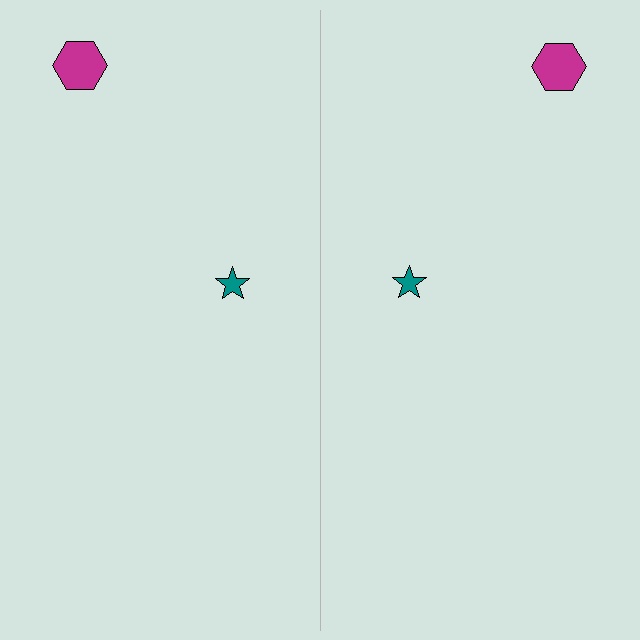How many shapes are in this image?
There are 4 shapes in this image.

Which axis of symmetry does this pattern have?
The pattern has a vertical axis of symmetry running through the center of the image.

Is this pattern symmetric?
Yes, this pattern has bilateral (reflection) symmetry.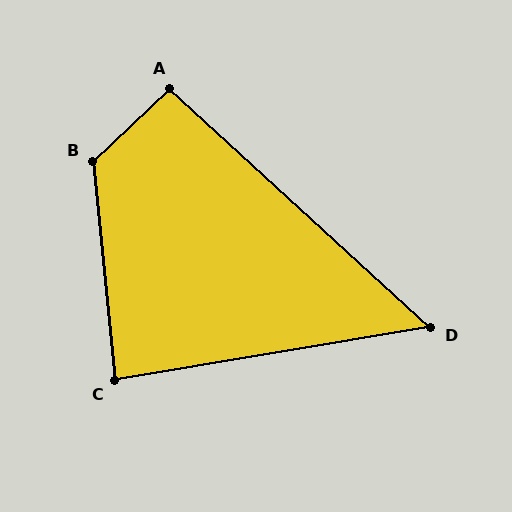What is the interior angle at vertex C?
Approximately 86 degrees (approximately right).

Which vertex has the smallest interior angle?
D, at approximately 52 degrees.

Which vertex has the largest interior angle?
B, at approximately 128 degrees.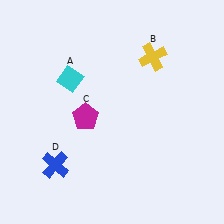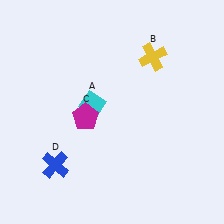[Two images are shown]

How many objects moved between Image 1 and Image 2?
1 object moved between the two images.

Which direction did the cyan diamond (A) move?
The cyan diamond (A) moved down.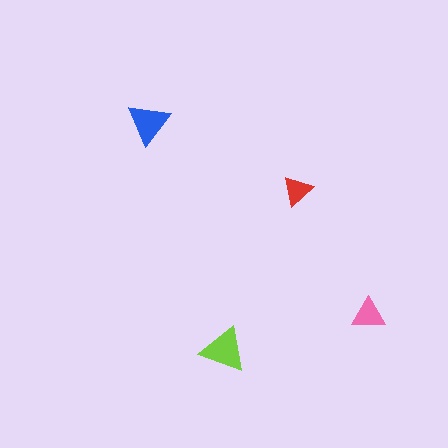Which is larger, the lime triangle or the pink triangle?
The lime one.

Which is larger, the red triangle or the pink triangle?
The pink one.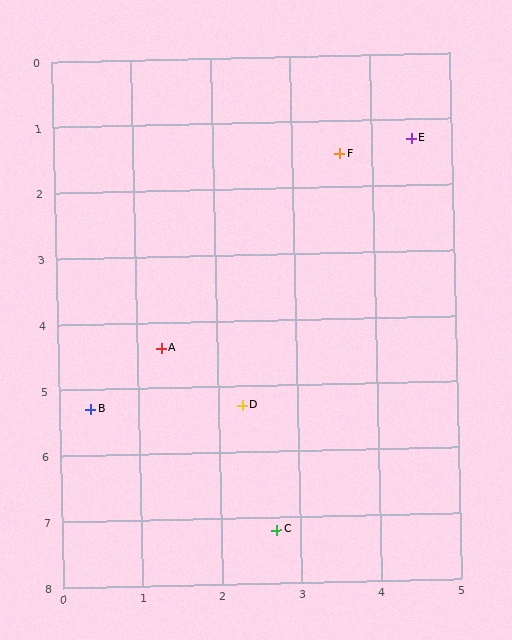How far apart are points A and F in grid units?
Points A and F are about 3.7 grid units apart.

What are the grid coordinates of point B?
Point B is at approximately (0.4, 5.3).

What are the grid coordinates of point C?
Point C is at approximately (2.7, 7.2).